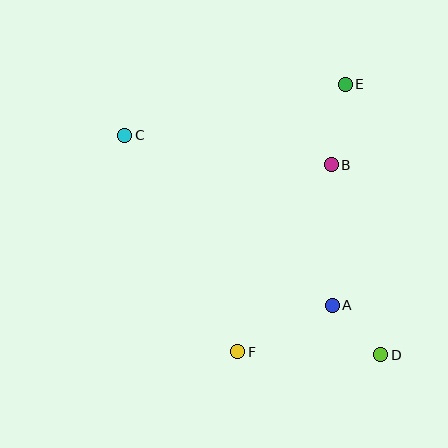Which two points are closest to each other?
Points A and D are closest to each other.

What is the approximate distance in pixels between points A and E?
The distance between A and E is approximately 222 pixels.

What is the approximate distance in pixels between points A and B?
The distance between A and B is approximately 141 pixels.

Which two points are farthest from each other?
Points C and D are farthest from each other.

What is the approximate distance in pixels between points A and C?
The distance between A and C is approximately 269 pixels.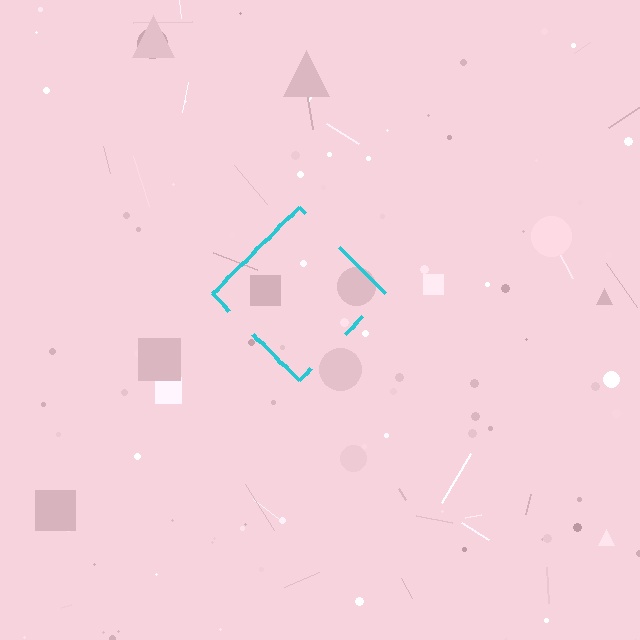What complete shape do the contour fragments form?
The contour fragments form a diamond.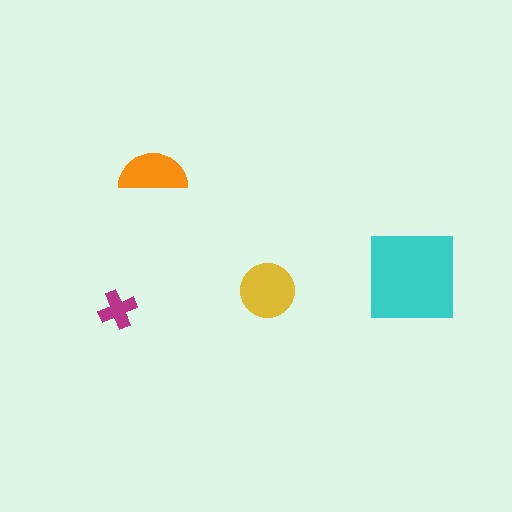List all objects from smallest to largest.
The magenta cross, the orange semicircle, the yellow circle, the cyan square.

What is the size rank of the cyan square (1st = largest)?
1st.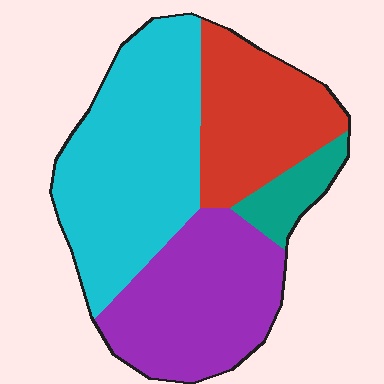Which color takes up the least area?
Teal, at roughly 5%.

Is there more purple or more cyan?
Cyan.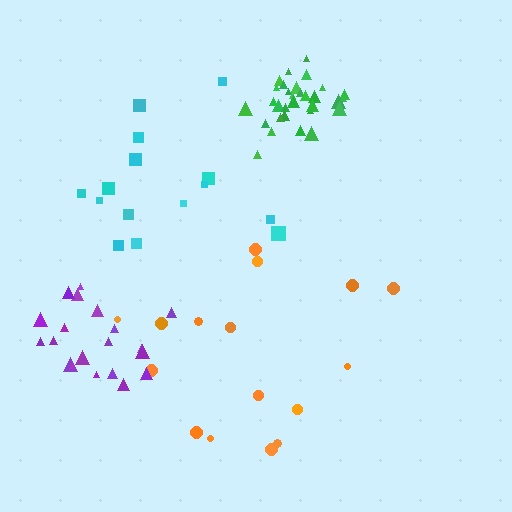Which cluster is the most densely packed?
Green.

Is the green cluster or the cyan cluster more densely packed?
Green.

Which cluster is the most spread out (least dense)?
Orange.